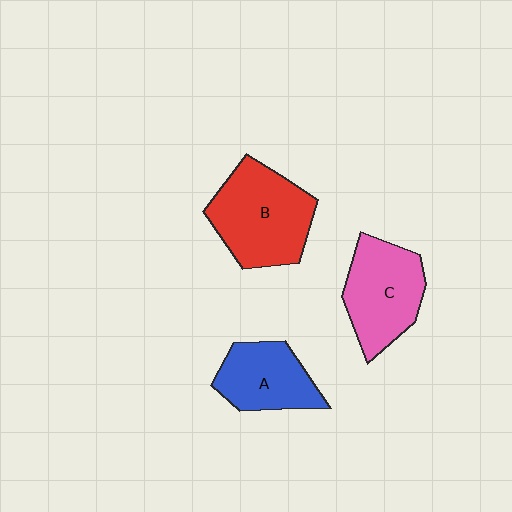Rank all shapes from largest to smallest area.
From largest to smallest: B (red), C (pink), A (blue).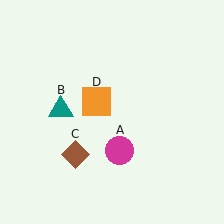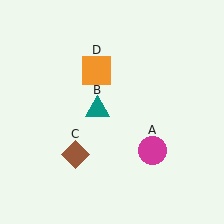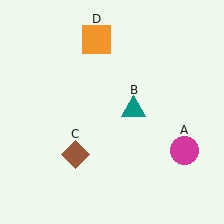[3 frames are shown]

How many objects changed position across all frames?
3 objects changed position: magenta circle (object A), teal triangle (object B), orange square (object D).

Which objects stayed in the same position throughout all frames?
Brown diamond (object C) remained stationary.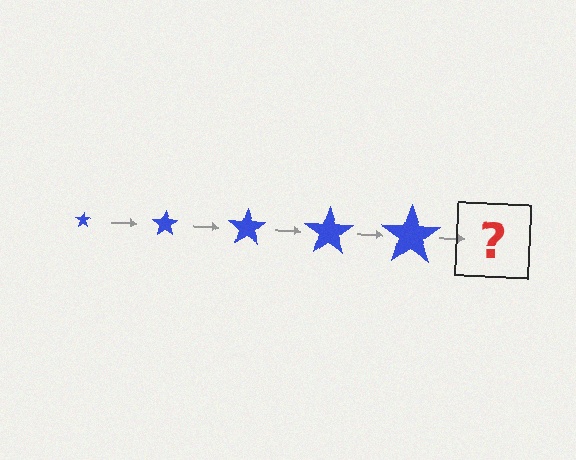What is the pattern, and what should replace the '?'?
The pattern is that the star gets progressively larger each step. The '?' should be a blue star, larger than the previous one.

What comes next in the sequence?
The next element should be a blue star, larger than the previous one.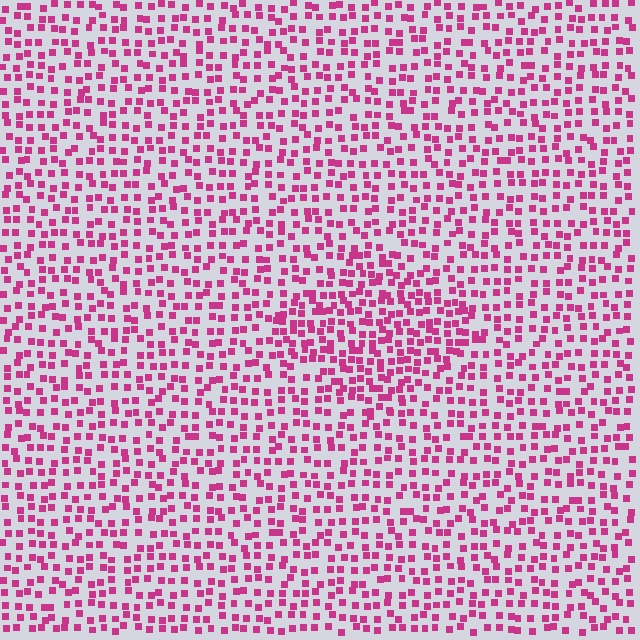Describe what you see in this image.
The image contains small magenta elements arranged at two different densities. A diamond-shaped region is visible where the elements are more densely packed than the surrounding area.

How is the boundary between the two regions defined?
The boundary is defined by a change in element density (approximately 1.6x ratio). All elements are the same color, size, and shape.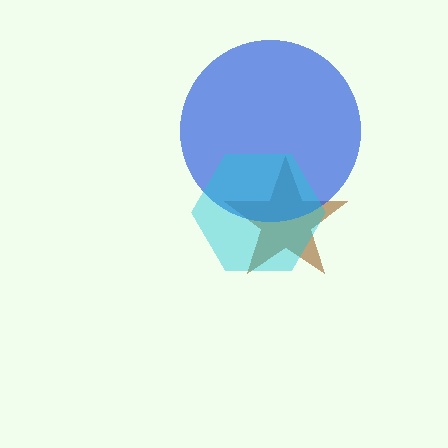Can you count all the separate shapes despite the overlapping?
Yes, there are 3 separate shapes.